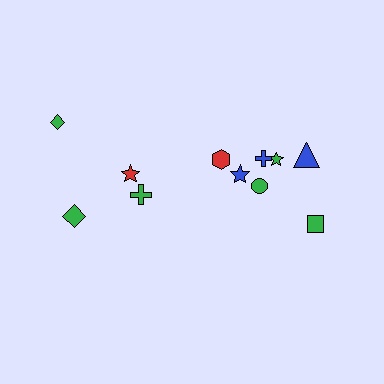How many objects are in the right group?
There are 7 objects.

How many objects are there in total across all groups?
There are 11 objects.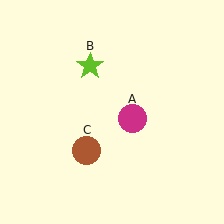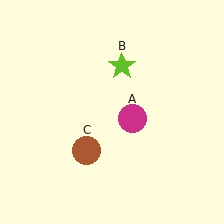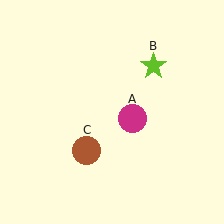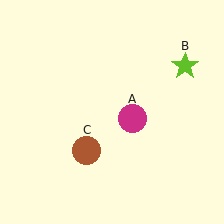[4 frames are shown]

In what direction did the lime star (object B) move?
The lime star (object B) moved right.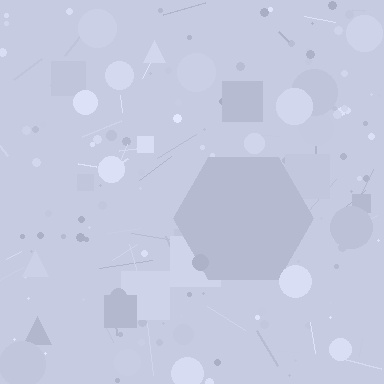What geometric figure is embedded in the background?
A hexagon is embedded in the background.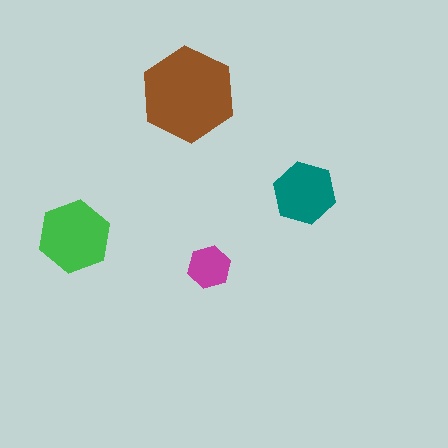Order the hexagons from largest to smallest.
the brown one, the green one, the teal one, the magenta one.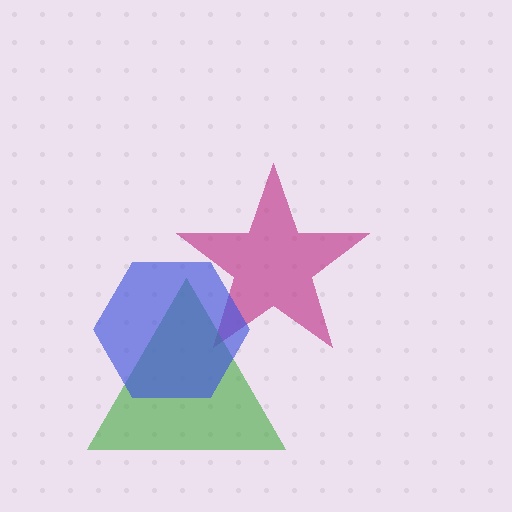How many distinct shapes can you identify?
There are 3 distinct shapes: a magenta star, a green triangle, a blue hexagon.